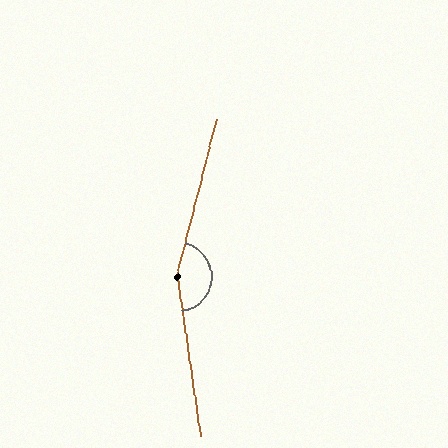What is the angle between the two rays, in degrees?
Approximately 158 degrees.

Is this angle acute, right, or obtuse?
It is obtuse.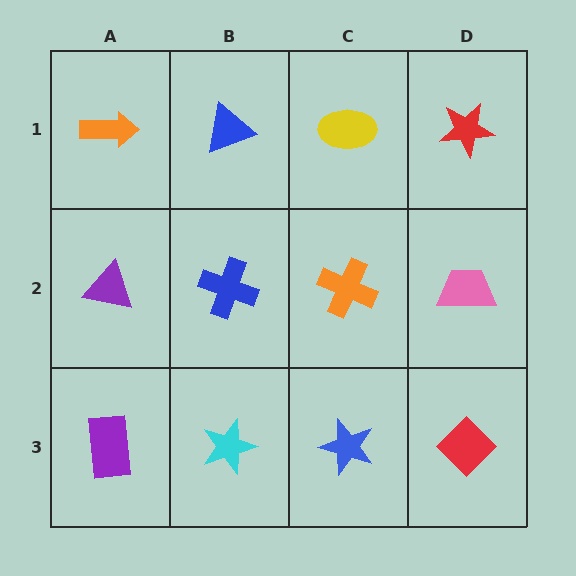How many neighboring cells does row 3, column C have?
3.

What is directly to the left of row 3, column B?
A purple rectangle.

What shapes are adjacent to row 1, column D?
A pink trapezoid (row 2, column D), a yellow ellipse (row 1, column C).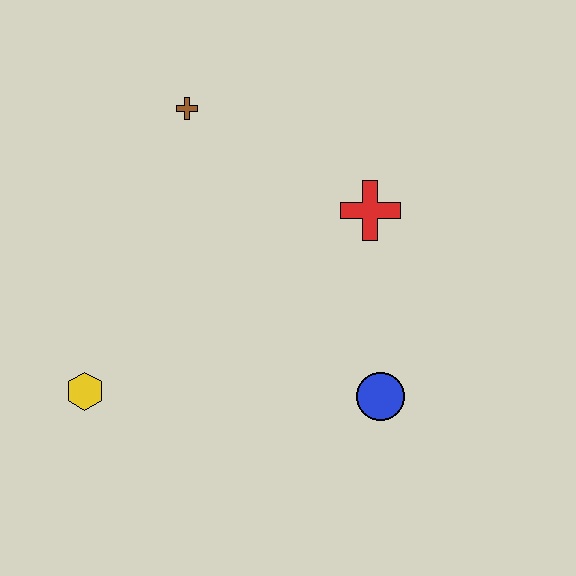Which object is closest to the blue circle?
The red cross is closest to the blue circle.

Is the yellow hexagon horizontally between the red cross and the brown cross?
No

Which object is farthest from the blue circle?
The brown cross is farthest from the blue circle.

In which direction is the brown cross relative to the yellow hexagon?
The brown cross is above the yellow hexagon.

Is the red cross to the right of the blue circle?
No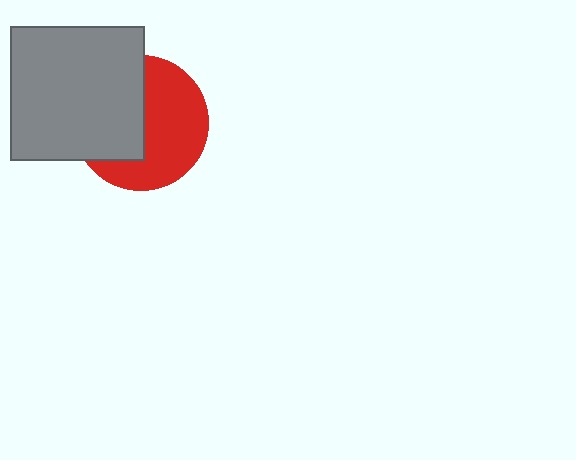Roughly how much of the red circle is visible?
About half of it is visible (roughly 55%).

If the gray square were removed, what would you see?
You would see the complete red circle.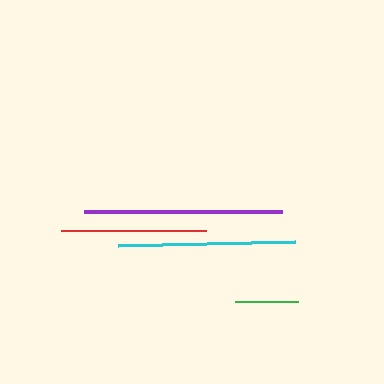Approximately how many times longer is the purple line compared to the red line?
The purple line is approximately 1.4 times the length of the red line.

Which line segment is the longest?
The purple line is the longest at approximately 198 pixels.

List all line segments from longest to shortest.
From longest to shortest: purple, cyan, red, green.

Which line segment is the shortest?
The green line is the shortest at approximately 63 pixels.